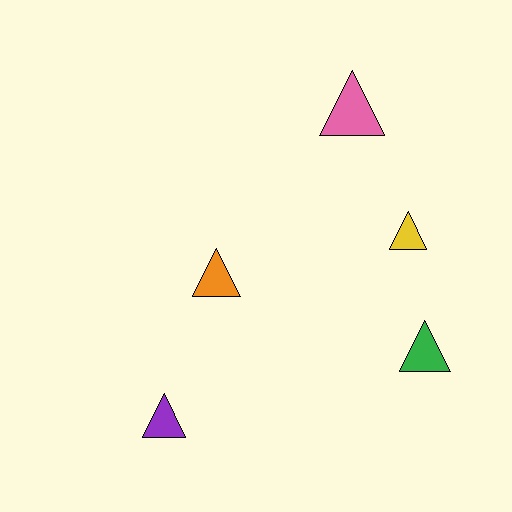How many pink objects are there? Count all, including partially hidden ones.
There is 1 pink object.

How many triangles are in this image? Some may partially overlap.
There are 5 triangles.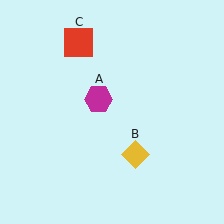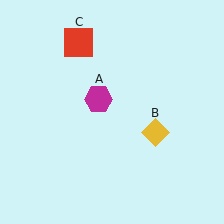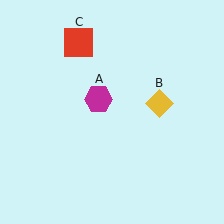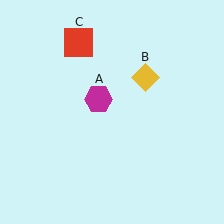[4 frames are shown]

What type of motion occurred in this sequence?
The yellow diamond (object B) rotated counterclockwise around the center of the scene.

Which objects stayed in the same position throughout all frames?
Magenta hexagon (object A) and red square (object C) remained stationary.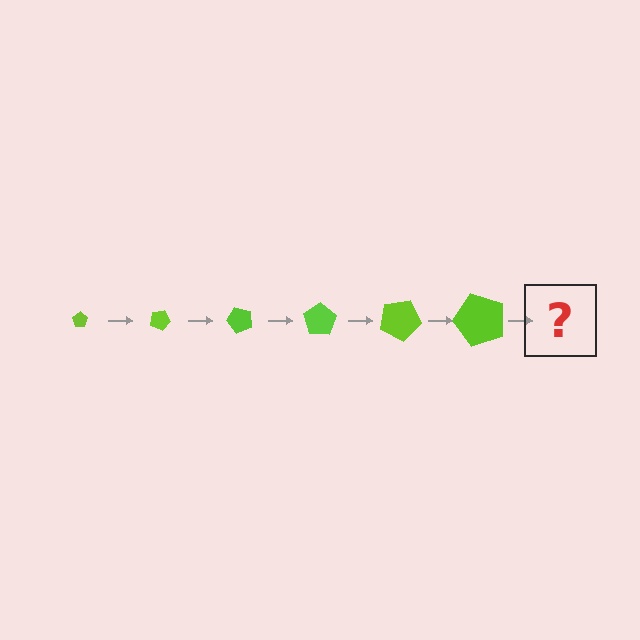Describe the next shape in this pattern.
It should be a pentagon, larger than the previous one and rotated 150 degrees from the start.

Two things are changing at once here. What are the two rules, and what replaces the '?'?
The two rules are that the pentagon grows larger each step and it rotates 25 degrees each step. The '?' should be a pentagon, larger than the previous one and rotated 150 degrees from the start.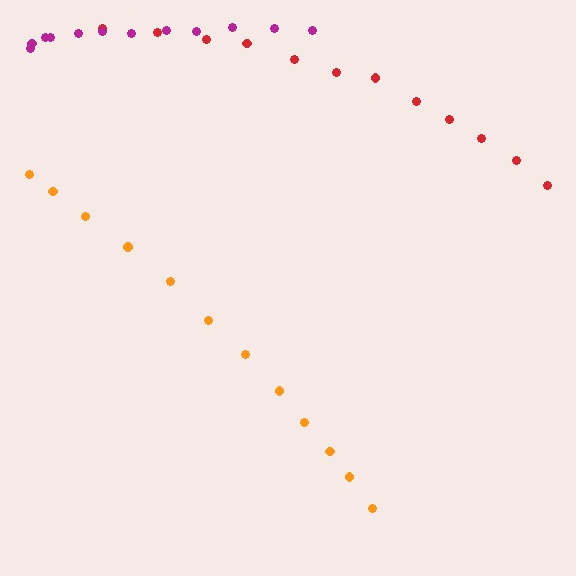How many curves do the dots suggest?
There are 3 distinct paths.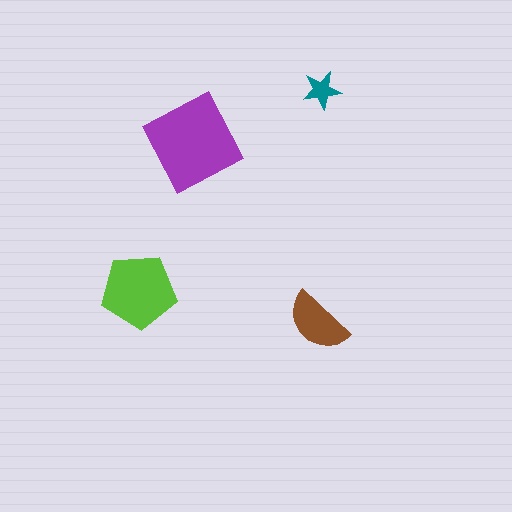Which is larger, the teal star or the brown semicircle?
The brown semicircle.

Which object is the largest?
The purple diamond.